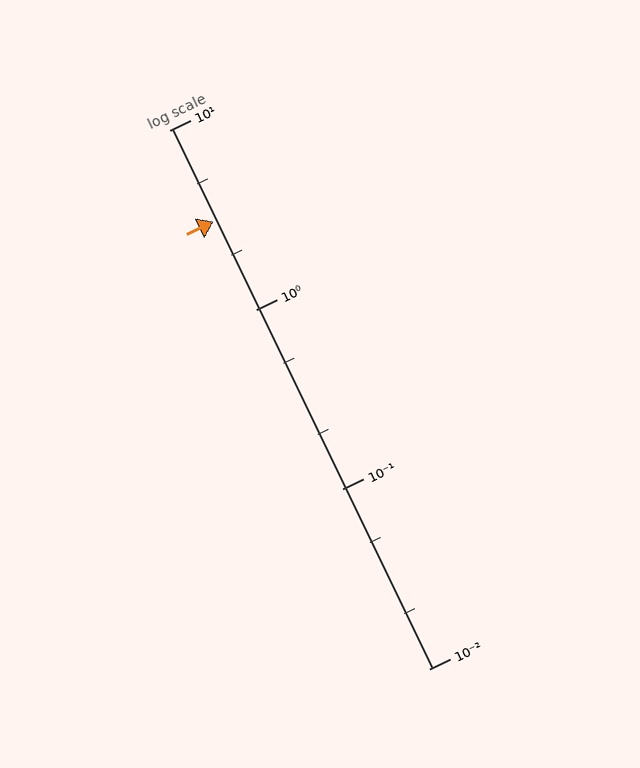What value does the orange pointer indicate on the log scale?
The pointer indicates approximately 3.1.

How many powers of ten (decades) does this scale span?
The scale spans 3 decades, from 0.01 to 10.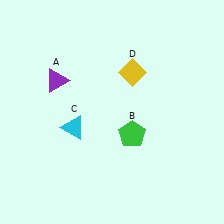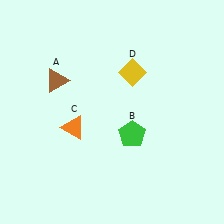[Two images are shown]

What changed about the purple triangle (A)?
In Image 1, A is purple. In Image 2, it changed to brown.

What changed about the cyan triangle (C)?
In Image 1, C is cyan. In Image 2, it changed to orange.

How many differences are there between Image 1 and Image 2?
There are 2 differences between the two images.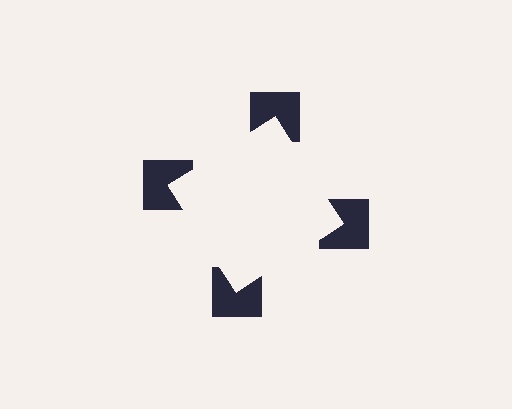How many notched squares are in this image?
There are 4 — one at each vertex of the illusory square.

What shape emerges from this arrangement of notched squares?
An illusory square — its edges are inferred from the aligned wedge cuts in the notched squares, not physically drawn.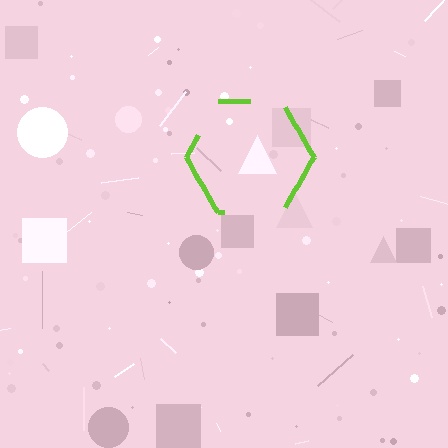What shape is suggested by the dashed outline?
The dashed outline suggests a hexagon.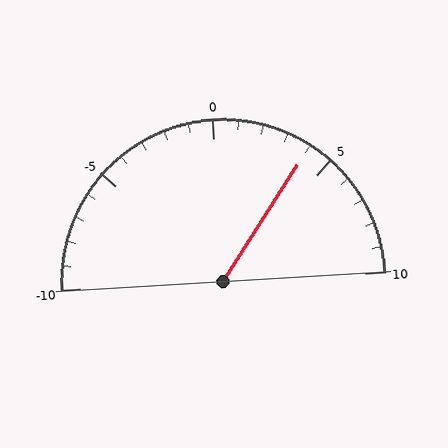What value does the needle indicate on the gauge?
The needle indicates approximately 4.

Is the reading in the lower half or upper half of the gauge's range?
The reading is in the upper half of the range (-10 to 10).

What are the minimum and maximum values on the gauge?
The gauge ranges from -10 to 10.